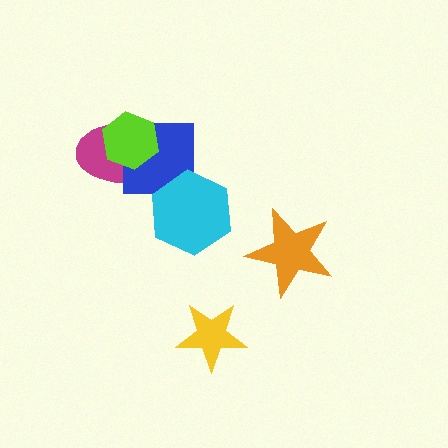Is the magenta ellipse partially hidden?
Yes, it is partially covered by another shape.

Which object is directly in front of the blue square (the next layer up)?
The lime hexagon is directly in front of the blue square.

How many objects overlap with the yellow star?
0 objects overlap with the yellow star.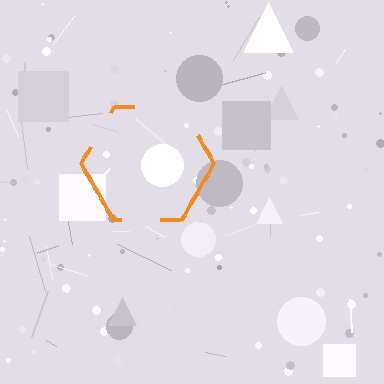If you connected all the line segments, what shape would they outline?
They would outline a hexagon.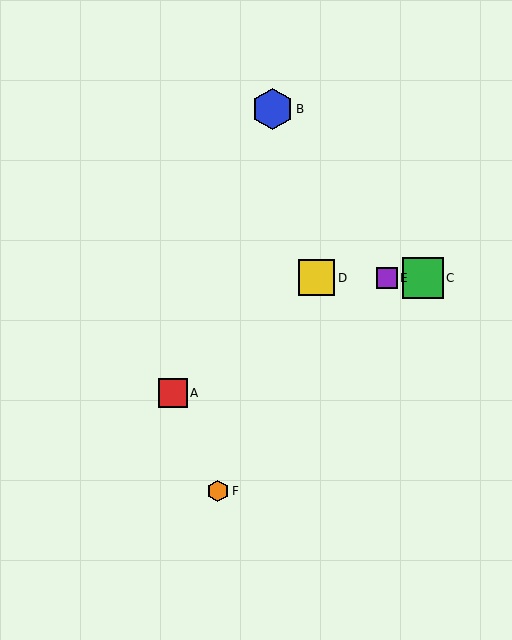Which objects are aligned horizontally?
Objects C, D, E are aligned horizontally.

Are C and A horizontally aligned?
No, C is at y≈278 and A is at y≈393.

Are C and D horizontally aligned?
Yes, both are at y≈278.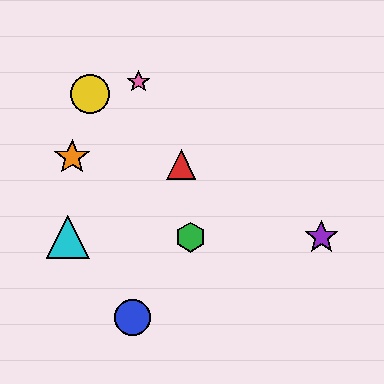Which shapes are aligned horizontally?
The green hexagon, the purple star, the cyan triangle are aligned horizontally.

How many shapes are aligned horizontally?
3 shapes (the green hexagon, the purple star, the cyan triangle) are aligned horizontally.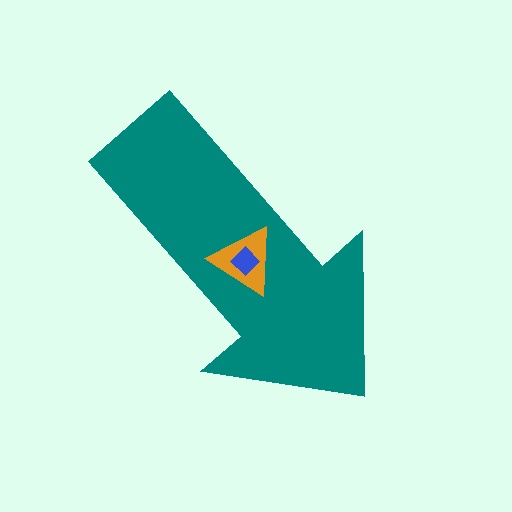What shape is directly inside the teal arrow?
The orange triangle.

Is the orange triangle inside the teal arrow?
Yes.